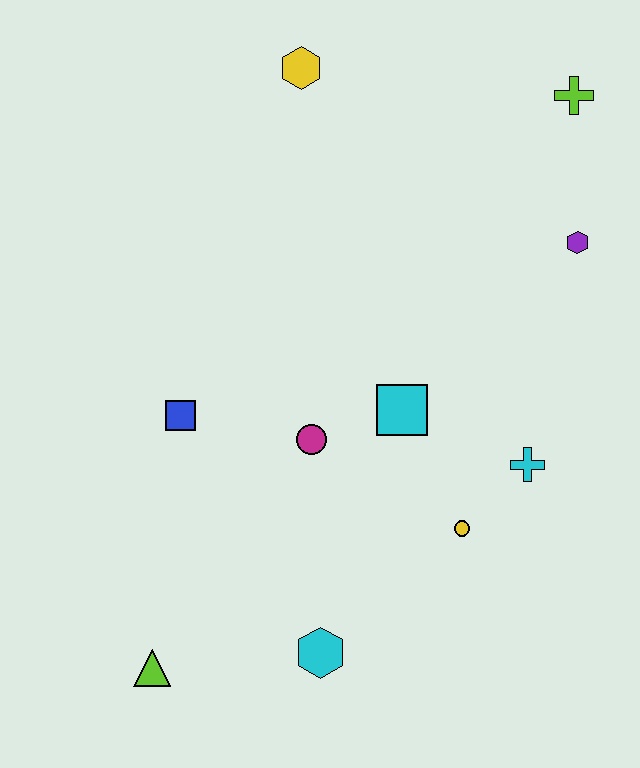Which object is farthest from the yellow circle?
The yellow hexagon is farthest from the yellow circle.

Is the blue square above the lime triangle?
Yes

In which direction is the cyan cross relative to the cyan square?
The cyan cross is to the right of the cyan square.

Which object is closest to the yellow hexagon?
The lime cross is closest to the yellow hexagon.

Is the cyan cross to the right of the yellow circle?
Yes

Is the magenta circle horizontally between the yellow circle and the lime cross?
No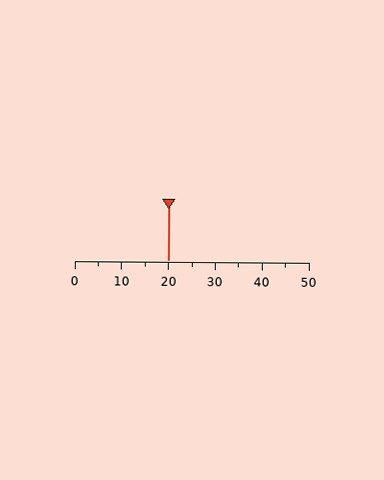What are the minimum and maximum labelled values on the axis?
The axis runs from 0 to 50.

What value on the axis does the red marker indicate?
The marker indicates approximately 20.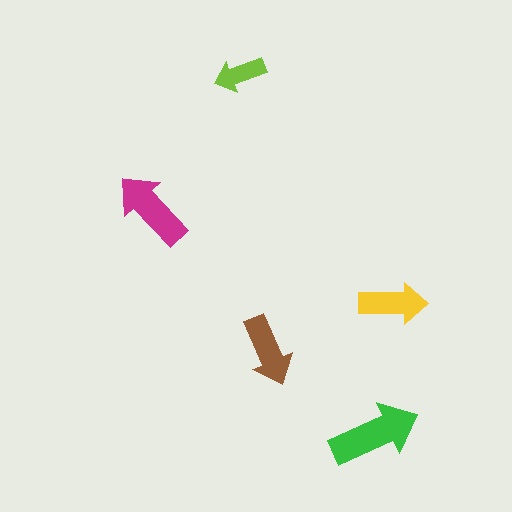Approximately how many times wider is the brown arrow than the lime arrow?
About 1.5 times wider.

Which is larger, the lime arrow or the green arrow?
The green one.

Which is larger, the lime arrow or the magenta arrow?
The magenta one.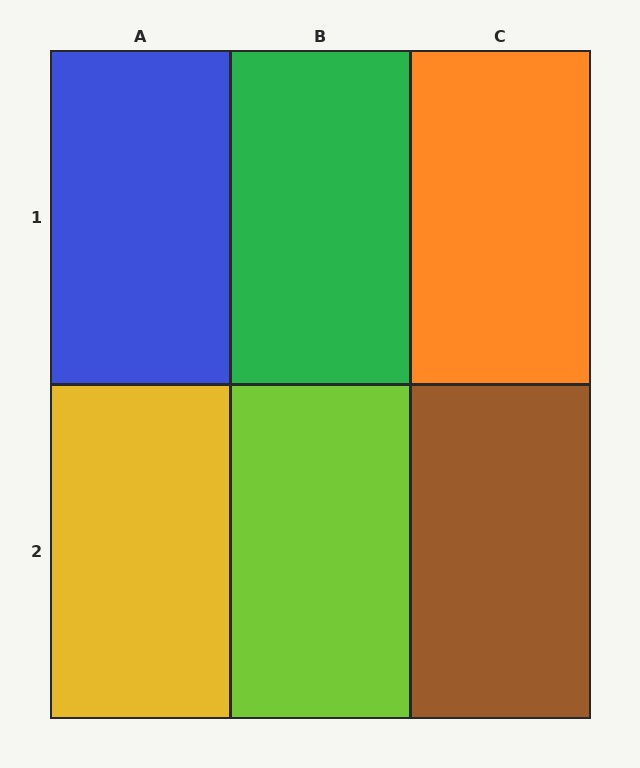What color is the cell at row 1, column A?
Blue.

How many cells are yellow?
1 cell is yellow.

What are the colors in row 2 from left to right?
Yellow, lime, brown.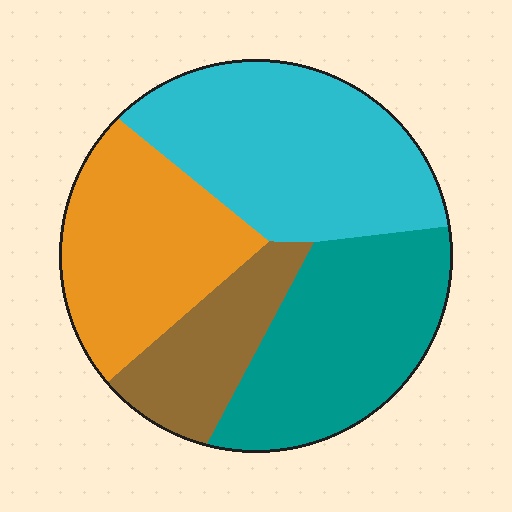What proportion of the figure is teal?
Teal takes up about one quarter (1/4) of the figure.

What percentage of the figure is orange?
Orange covers 25% of the figure.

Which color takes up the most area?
Cyan, at roughly 35%.